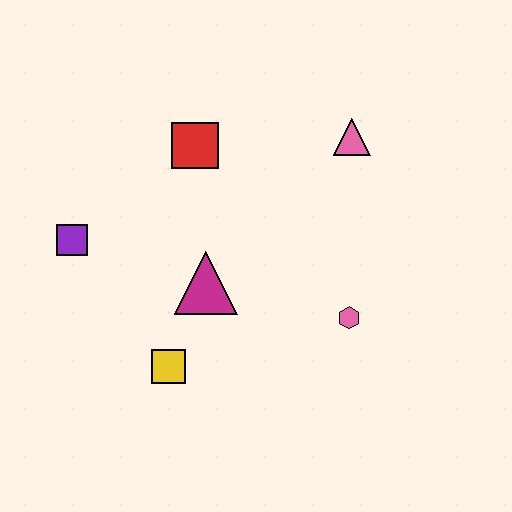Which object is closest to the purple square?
The magenta triangle is closest to the purple square.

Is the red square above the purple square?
Yes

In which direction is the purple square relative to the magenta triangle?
The purple square is to the left of the magenta triangle.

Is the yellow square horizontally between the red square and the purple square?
Yes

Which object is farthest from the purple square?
The pink triangle is farthest from the purple square.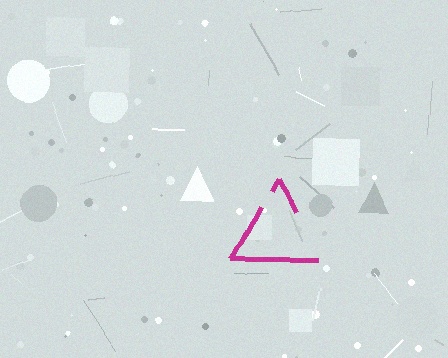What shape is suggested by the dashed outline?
The dashed outline suggests a triangle.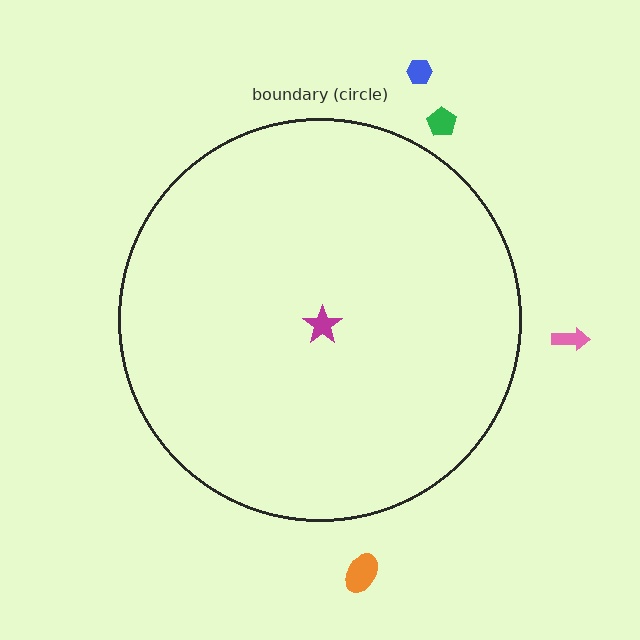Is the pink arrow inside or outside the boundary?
Outside.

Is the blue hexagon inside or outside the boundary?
Outside.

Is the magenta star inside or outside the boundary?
Inside.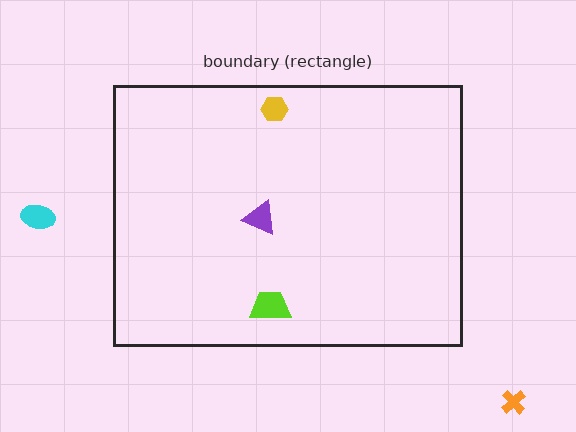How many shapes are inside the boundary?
3 inside, 2 outside.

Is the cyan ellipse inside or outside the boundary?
Outside.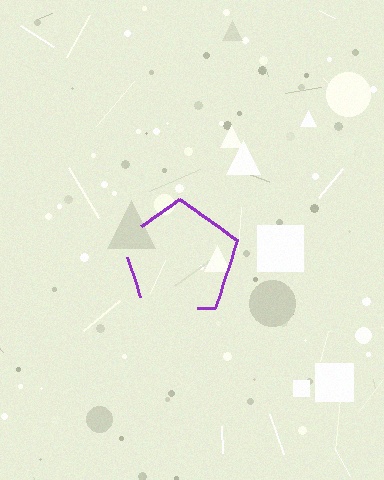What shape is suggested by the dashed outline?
The dashed outline suggests a pentagon.